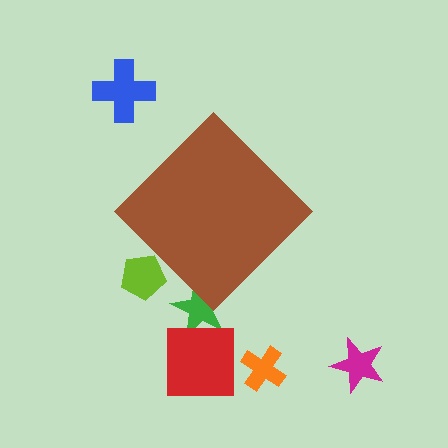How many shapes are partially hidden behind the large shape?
2 shapes are partially hidden.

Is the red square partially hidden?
No, the red square is fully visible.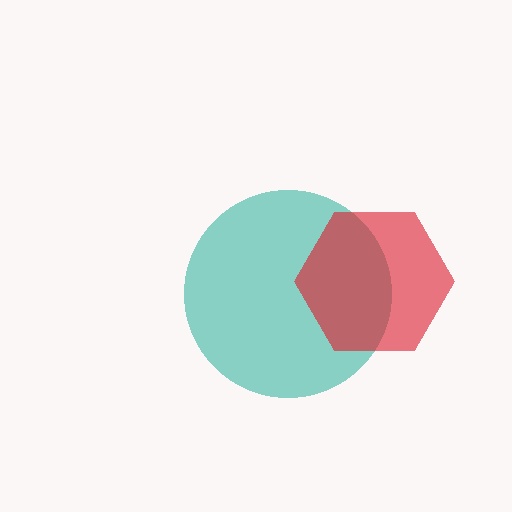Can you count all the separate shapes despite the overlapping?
Yes, there are 2 separate shapes.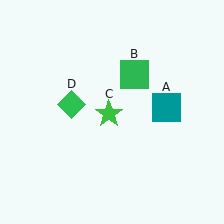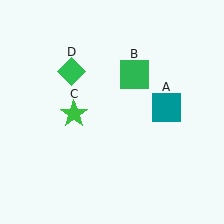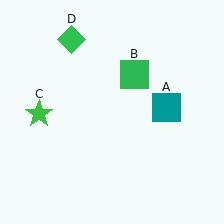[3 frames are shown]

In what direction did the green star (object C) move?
The green star (object C) moved left.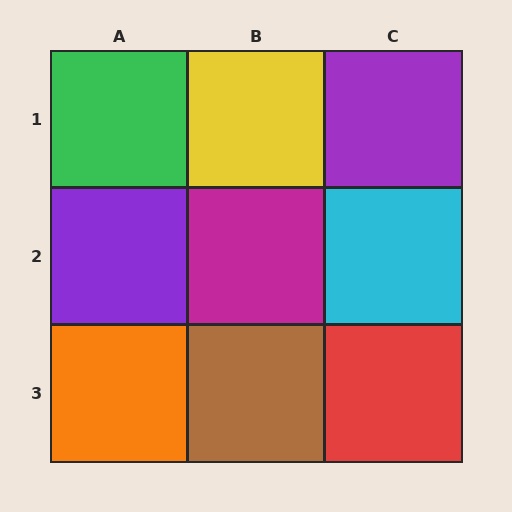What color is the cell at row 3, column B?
Brown.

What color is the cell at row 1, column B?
Yellow.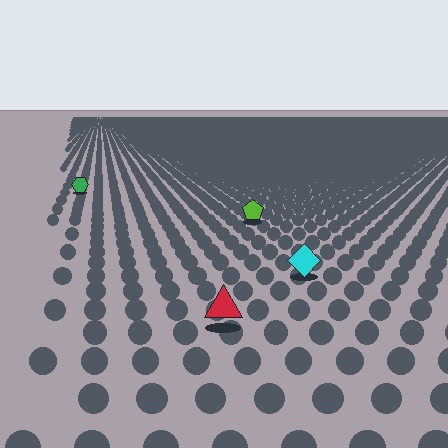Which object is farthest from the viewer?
The green hexagon is farthest from the viewer. It appears smaller and the ground texture around it is denser.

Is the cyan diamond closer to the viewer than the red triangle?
No. The red triangle is closer — you can tell from the texture gradient: the ground texture is coarser near it.